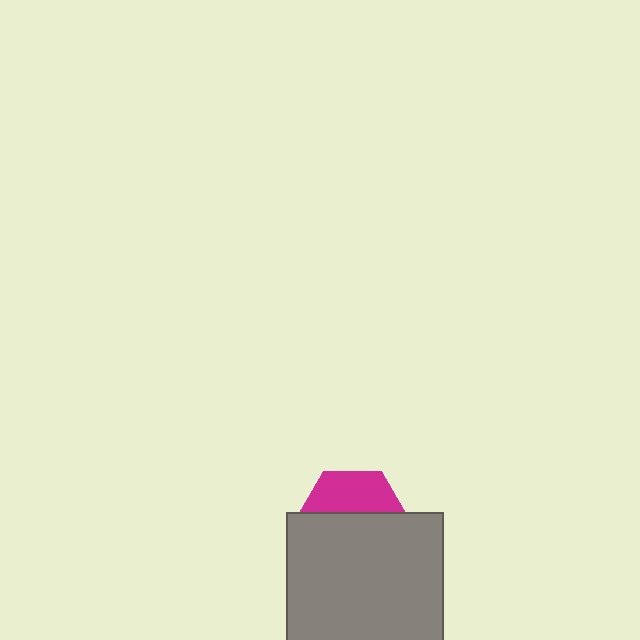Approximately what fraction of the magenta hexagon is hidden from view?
Roughly 63% of the magenta hexagon is hidden behind the gray square.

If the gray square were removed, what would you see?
You would see the complete magenta hexagon.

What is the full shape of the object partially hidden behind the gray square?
The partially hidden object is a magenta hexagon.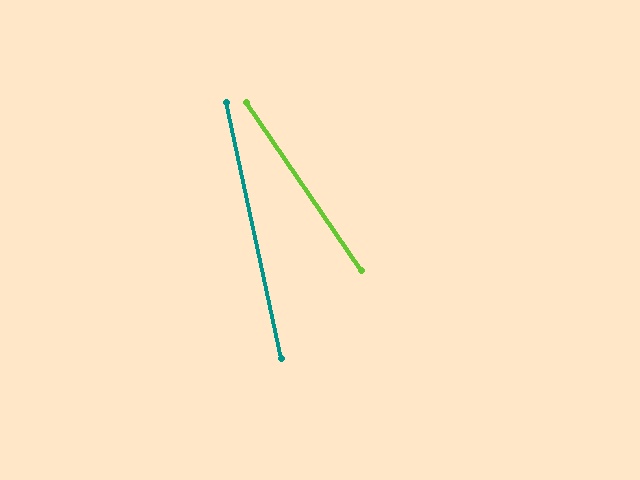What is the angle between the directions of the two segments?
Approximately 22 degrees.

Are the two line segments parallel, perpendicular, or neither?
Neither parallel nor perpendicular — they differ by about 22°.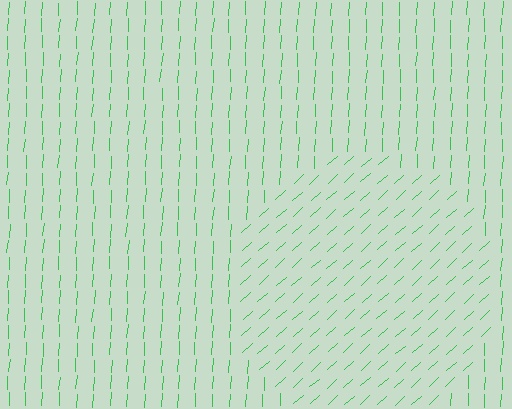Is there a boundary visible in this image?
Yes, there is a texture boundary formed by a change in line orientation.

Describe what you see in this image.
The image is filled with small green line segments. A circle region in the image has lines oriented differently from the surrounding lines, creating a visible texture boundary.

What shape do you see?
I see a circle.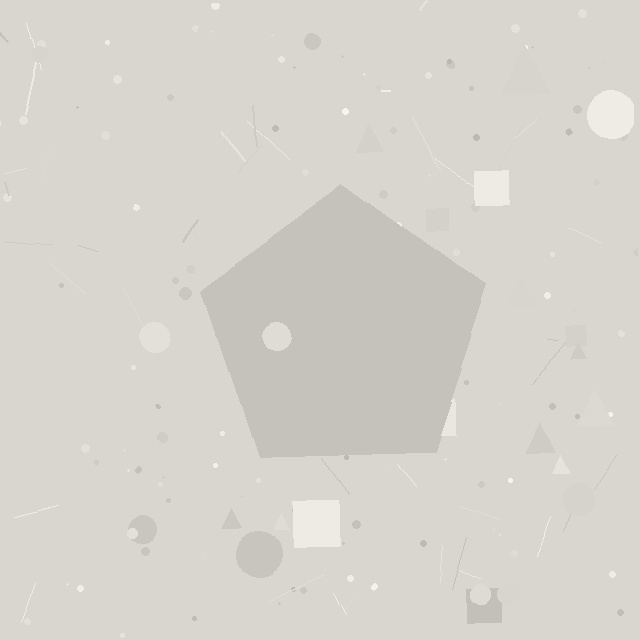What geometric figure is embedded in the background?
A pentagon is embedded in the background.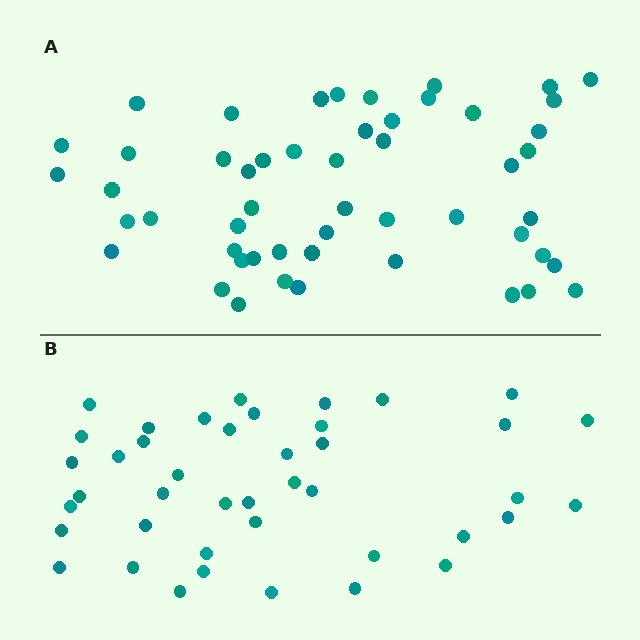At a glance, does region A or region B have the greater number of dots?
Region A (the top region) has more dots.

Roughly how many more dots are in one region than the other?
Region A has roughly 10 or so more dots than region B.